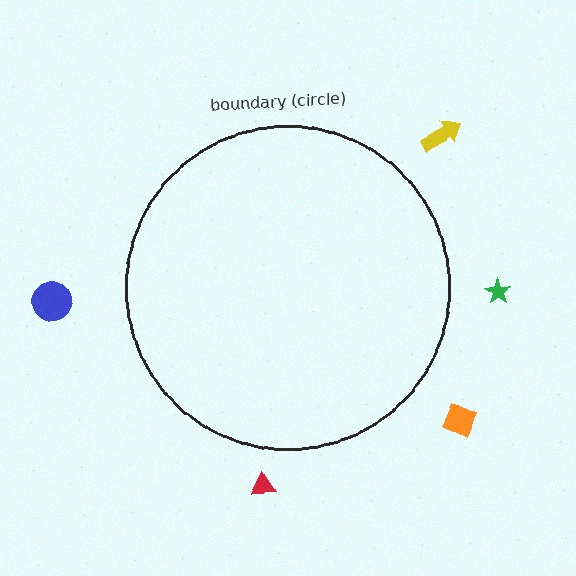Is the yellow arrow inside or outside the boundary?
Outside.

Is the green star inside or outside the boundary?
Outside.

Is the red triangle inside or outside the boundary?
Outside.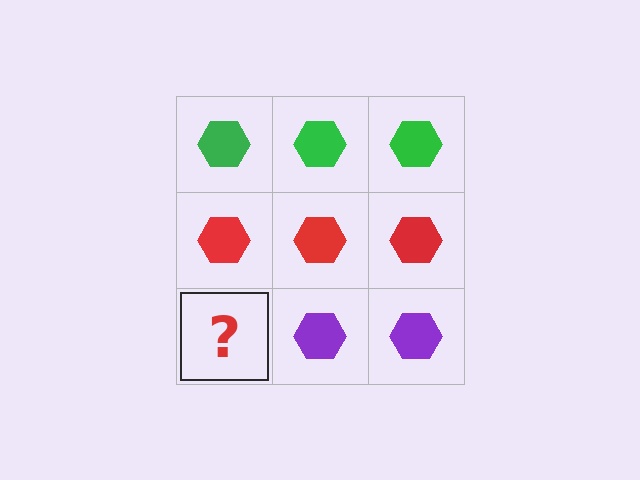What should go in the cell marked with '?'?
The missing cell should contain a purple hexagon.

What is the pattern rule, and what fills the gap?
The rule is that each row has a consistent color. The gap should be filled with a purple hexagon.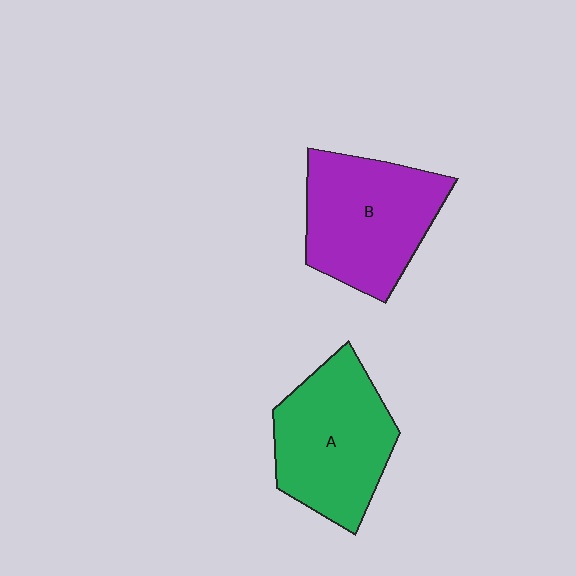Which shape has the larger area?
Shape A (green).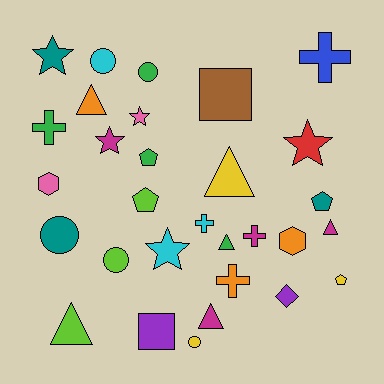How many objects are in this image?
There are 30 objects.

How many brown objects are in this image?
There is 1 brown object.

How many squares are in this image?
There are 2 squares.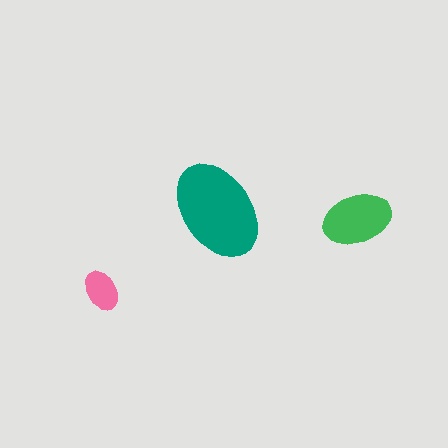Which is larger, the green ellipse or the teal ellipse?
The teal one.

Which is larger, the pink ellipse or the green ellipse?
The green one.